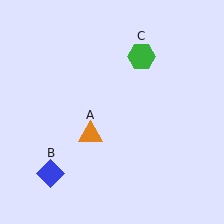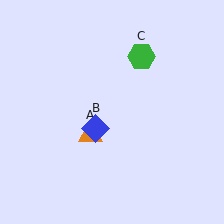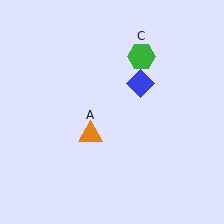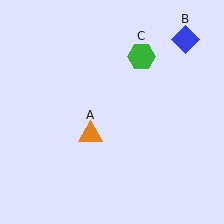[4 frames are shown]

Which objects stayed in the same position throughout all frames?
Orange triangle (object A) and green hexagon (object C) remained stationary.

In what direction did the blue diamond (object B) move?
The blue diamond (object B) moved up and to the right.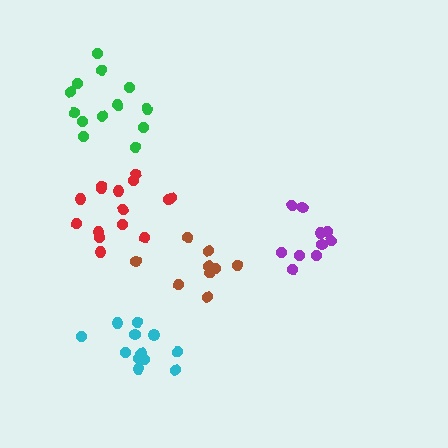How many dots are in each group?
Group 1: 13 dots, Group 2: 9 dots, Group 3: 15 dots, Group 4: 13 dots, Group 5: 10 dots (60 total).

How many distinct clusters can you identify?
There are 5 distinct clusters.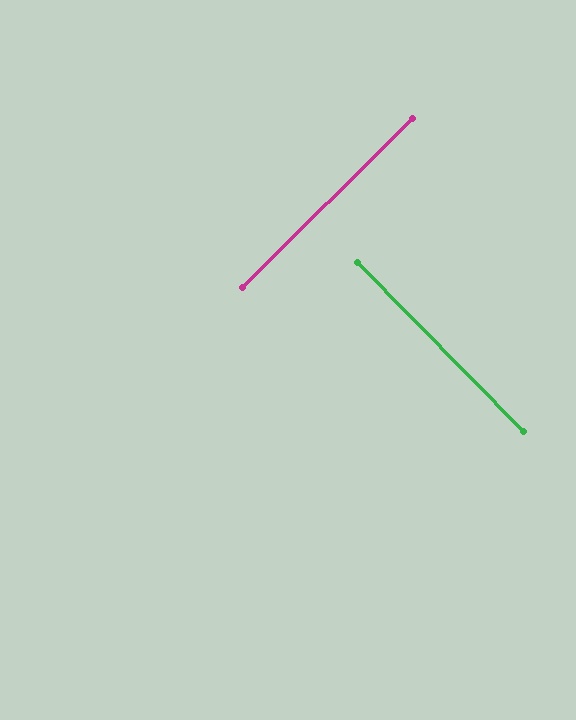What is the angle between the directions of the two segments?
Approximately 90 degrees.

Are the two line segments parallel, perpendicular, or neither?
Perpendicular — they meet at approximately 90°.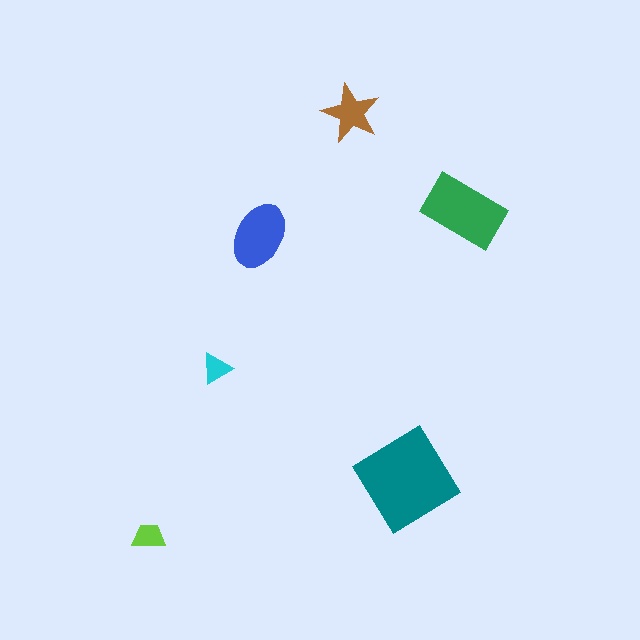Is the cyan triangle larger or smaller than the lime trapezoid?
Smaller.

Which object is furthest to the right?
The green rectangle is rightmost.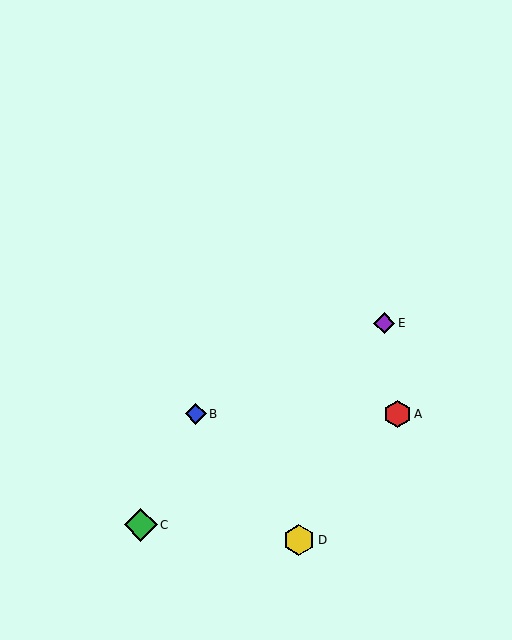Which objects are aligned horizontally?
Objects A, B are aligned horizontally.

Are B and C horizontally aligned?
No, B is at y≈414 and C is at y≈525.